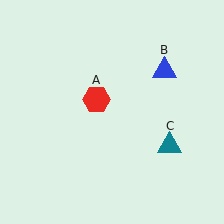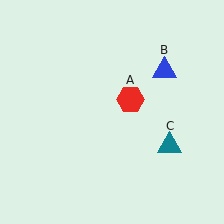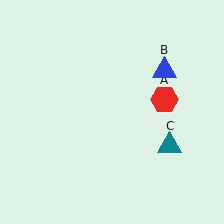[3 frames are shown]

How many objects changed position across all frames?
1 object changed position: red hexagon (object A).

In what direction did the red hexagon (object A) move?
The red hexagon (object A) moved right.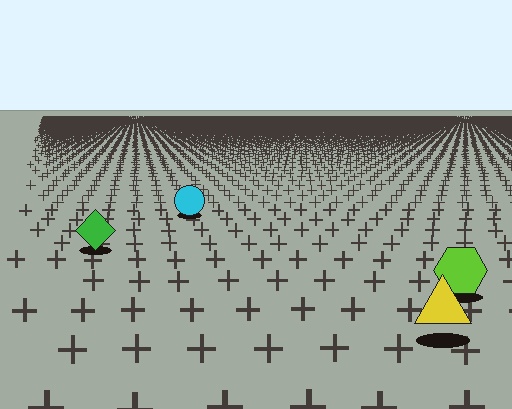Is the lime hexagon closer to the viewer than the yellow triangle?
No. The yellow triangle is closer — you can tell from the texture gradient: the ground texture is coarser near it.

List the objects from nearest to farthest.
From nearest to farthest: the yellow triangle, the lime hexagon, the green diamond, the cyan circle.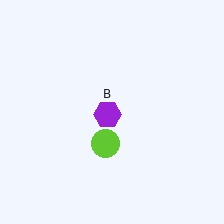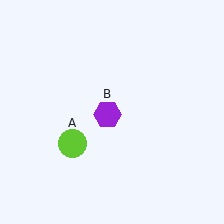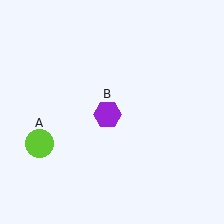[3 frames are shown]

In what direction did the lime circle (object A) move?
The lime circle (object A) moved left.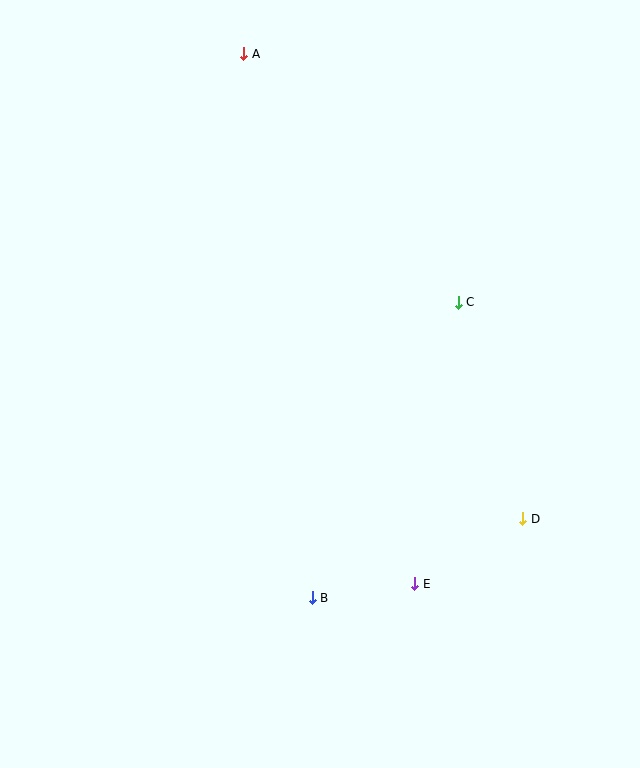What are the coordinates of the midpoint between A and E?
The midpoint between A and E is at (329, 319).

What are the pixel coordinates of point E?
Point E is at (415, 584).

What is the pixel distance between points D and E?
The distance between D and E is 126 pixels.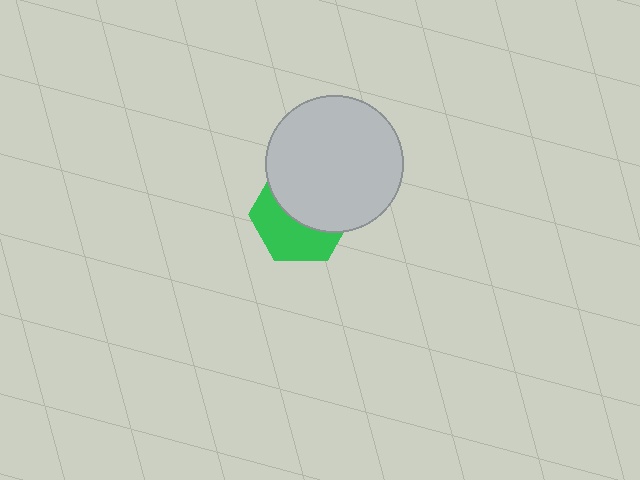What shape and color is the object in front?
The object in front is a light gray circle.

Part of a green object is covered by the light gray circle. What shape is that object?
It is a hexagon.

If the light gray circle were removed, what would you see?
You would see the complete green hexagon.